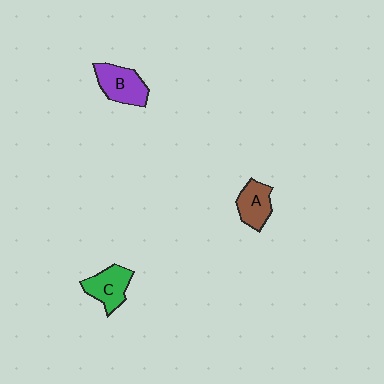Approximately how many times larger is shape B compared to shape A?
Approximately 1.2 times.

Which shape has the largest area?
Shape B (purple).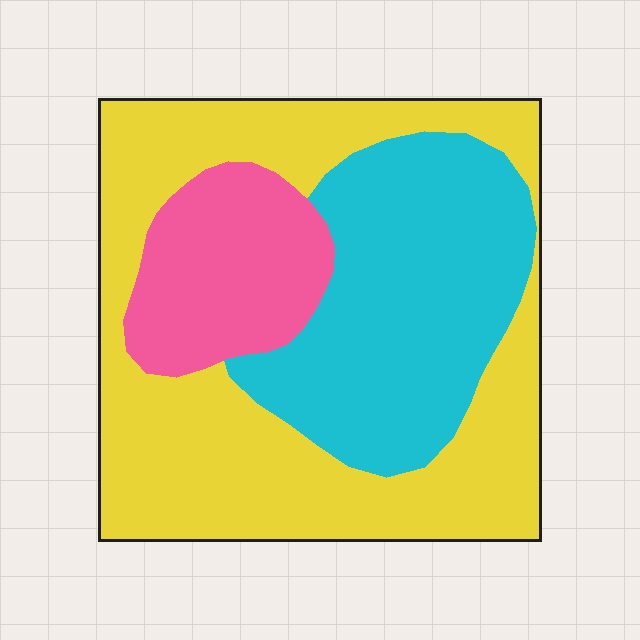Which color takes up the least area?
Pink, at roughly 15%.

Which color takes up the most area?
Yellow, at roughly 50%.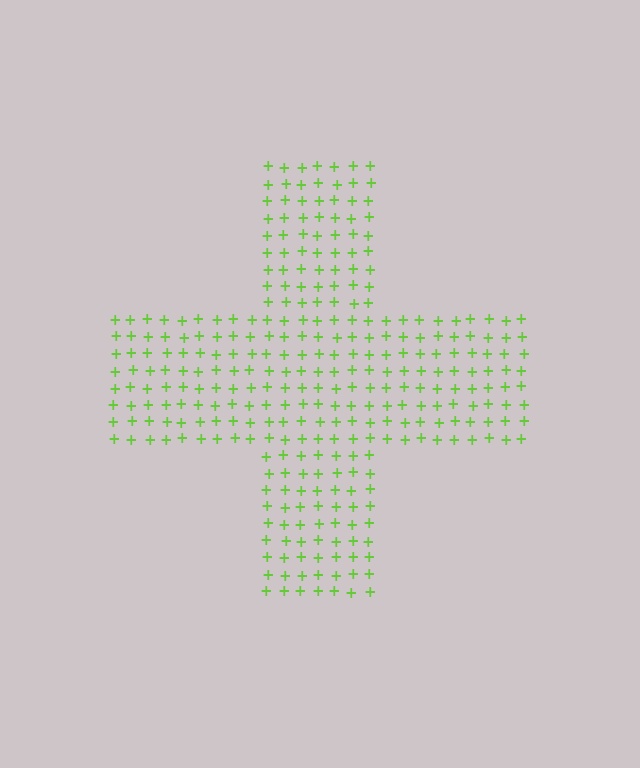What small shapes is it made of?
It is made of small plus signs.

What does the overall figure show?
The overall figure shows a cross.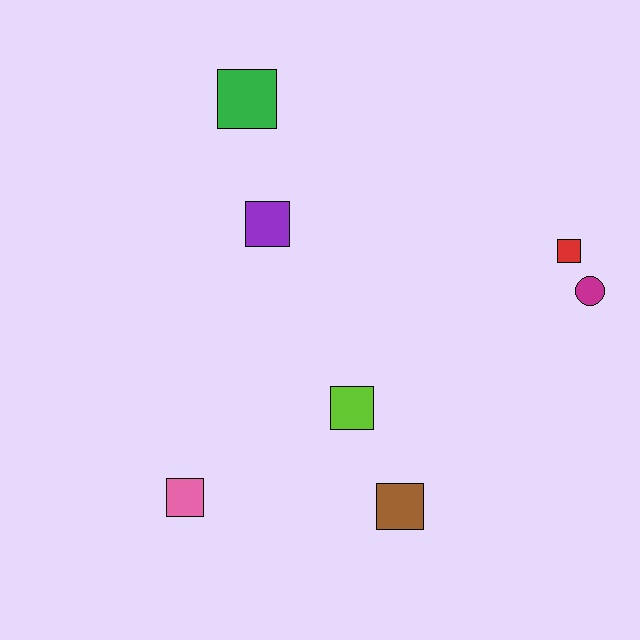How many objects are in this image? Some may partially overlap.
There are 7 objects.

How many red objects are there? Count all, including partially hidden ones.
There is 1 red object.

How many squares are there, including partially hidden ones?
There are 6 squares.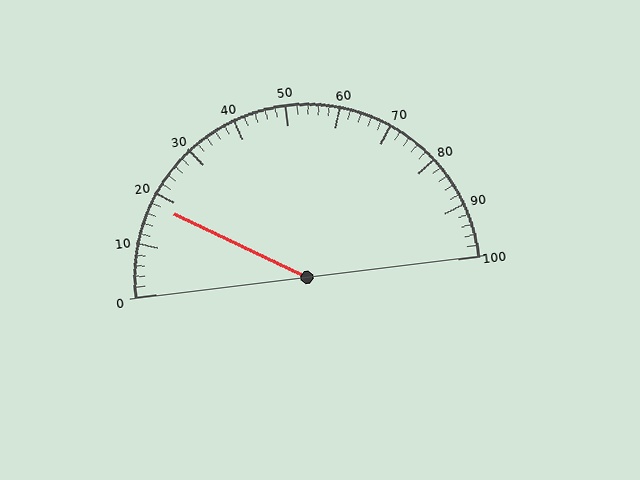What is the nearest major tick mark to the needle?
The nearest major tick mark is 20.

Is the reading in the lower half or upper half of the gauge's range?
The reading is in the lower half of the range (0 to 100).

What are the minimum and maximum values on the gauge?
The gauge ranges from 0 to 100.